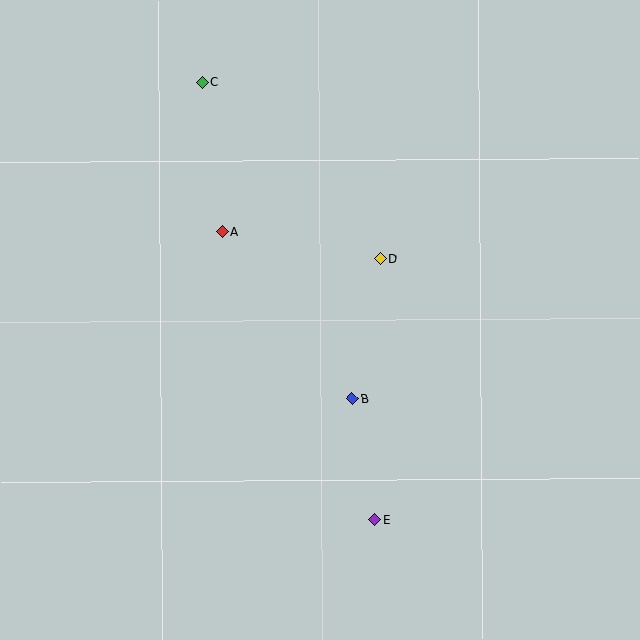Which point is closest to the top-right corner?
Point D is closest to the top-right corner.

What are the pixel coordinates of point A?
Point A is at (223, 231).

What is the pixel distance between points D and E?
The distance between D and E is 261 pixels.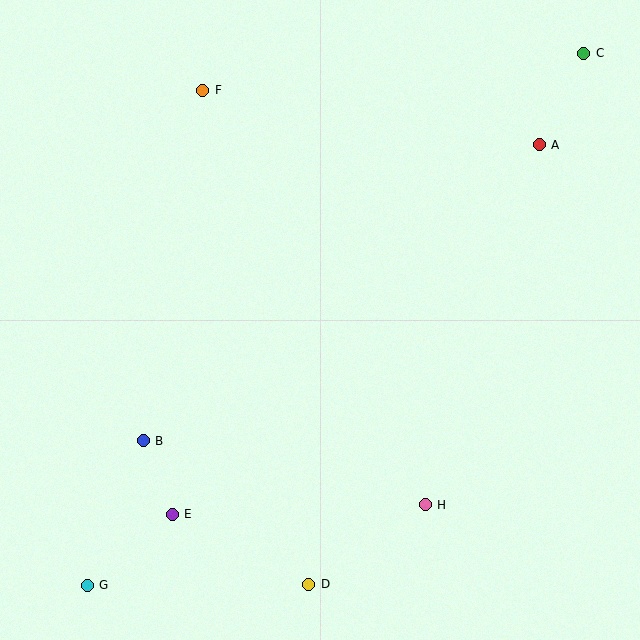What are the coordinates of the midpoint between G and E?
The midpoint between G and E is at (130, 550).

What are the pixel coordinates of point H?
Point H is at (425, 505).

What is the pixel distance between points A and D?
The distance between A and D is 496 pixels.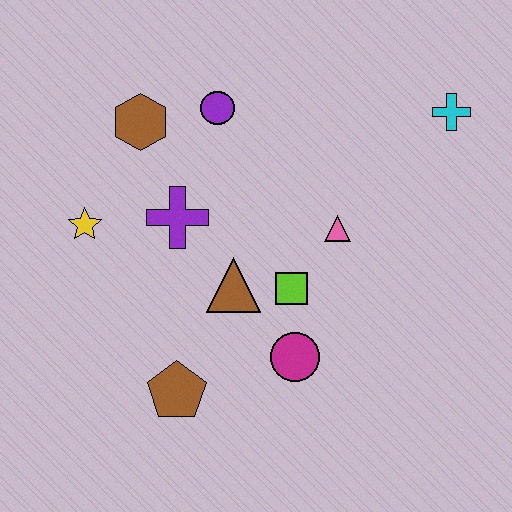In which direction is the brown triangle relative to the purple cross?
The brown triangle is below the purple cross.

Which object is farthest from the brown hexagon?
The cyan cross is farthest from the brown hexagon.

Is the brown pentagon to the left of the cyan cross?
Yes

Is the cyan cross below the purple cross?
No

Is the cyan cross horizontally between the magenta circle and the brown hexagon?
No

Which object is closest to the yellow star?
The purple cross is closest to the yellow star.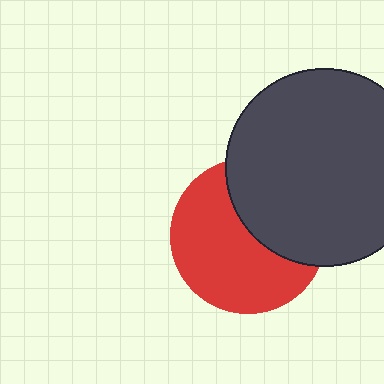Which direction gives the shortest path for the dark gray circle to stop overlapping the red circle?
Moving toward the upper-right gives the shortest separation.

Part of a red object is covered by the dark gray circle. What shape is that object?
It is a circle.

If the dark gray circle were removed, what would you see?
You would see the complete red circle.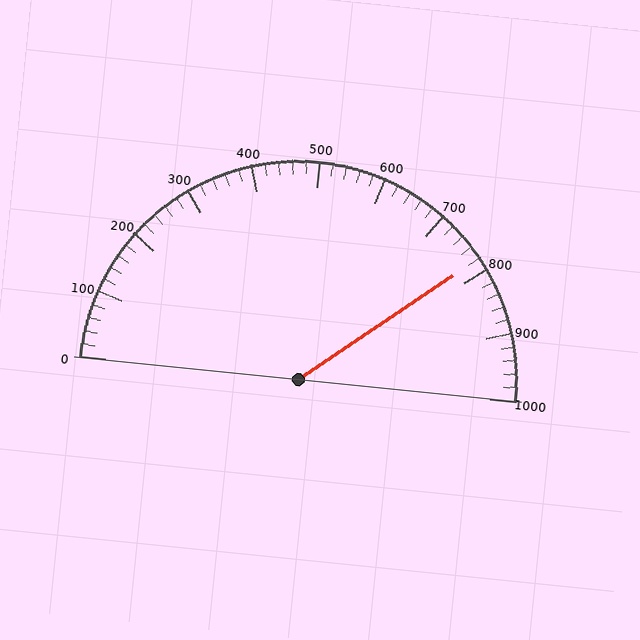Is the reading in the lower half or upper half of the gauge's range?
The reading is in the upper half of the range (0 to 1000).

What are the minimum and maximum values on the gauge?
The gauge ranges from 0 to 1000.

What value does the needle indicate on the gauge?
The needle indicates approximately 780.